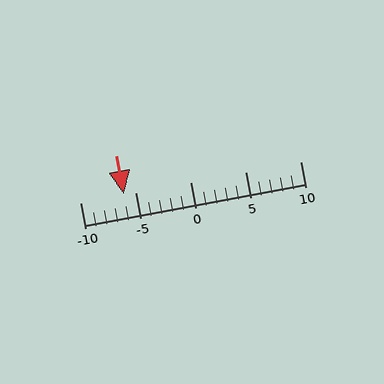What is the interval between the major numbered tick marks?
The major tick marks are spaced 5 units apart.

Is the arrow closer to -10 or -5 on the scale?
The arrow is closer to -5.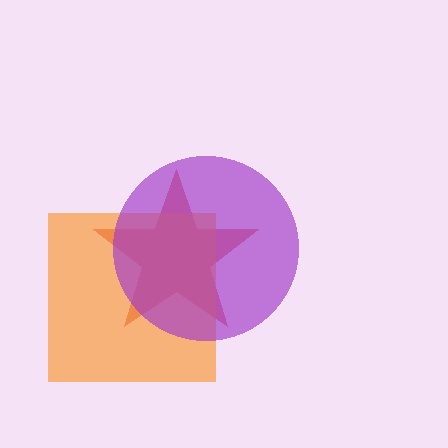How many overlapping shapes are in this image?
There are 3 overlapping shapes in the image.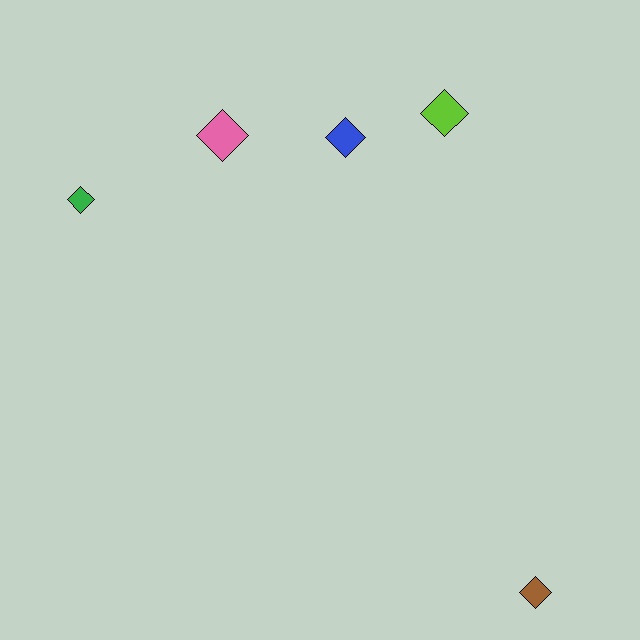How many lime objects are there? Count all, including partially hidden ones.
There is 1 lime object.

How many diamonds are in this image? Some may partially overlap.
There are 5 diamonds.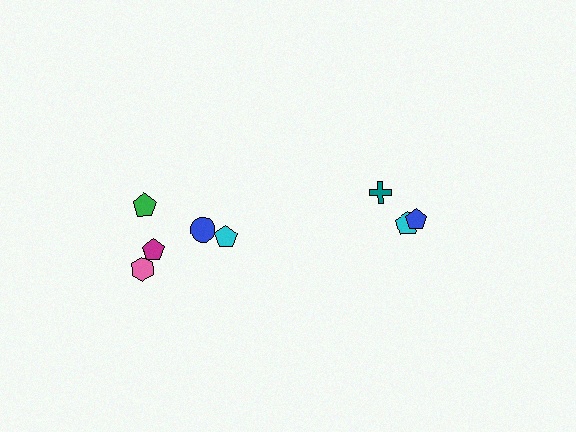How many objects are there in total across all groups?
There are 8 objects.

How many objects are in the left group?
There are 5 objects.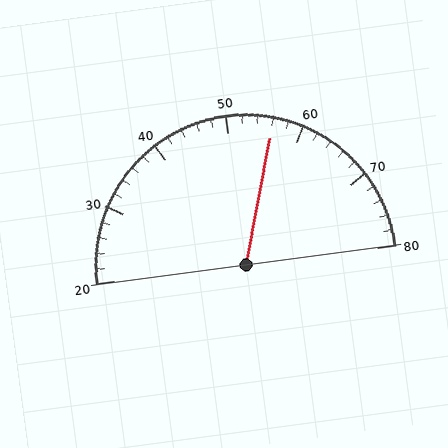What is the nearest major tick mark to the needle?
The nearest major tick mark is 60.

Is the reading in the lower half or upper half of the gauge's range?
The reading is in the upper half of the range (20 to 80).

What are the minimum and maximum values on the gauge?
The gauge ranges from 20 to 80.